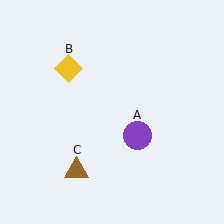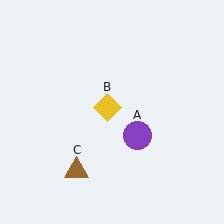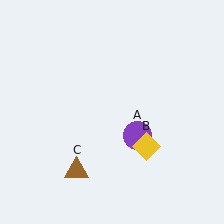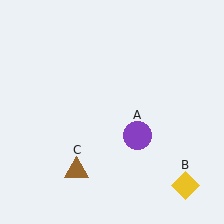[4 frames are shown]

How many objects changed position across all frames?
1 object changed position: yellow diamond (object B).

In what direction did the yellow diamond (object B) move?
The yellow diamond (object B) moved down and to the right.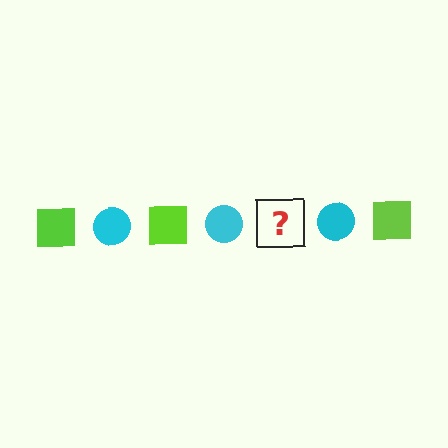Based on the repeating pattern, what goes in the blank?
The blank should be a lime square.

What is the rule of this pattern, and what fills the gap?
The rule is that the pattern alternates between lime square and cyan circle. The gap should be filled with a lime square.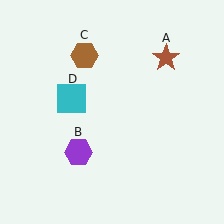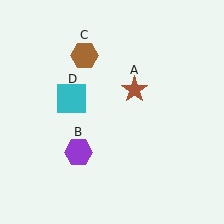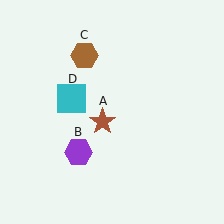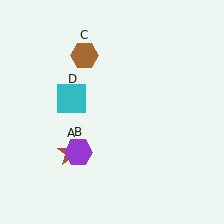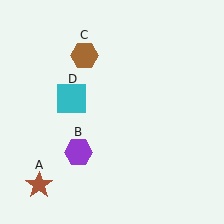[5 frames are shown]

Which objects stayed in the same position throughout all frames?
Purple hexagon (object B) and brown hexagon (object C) and cyan square (object D) remained stationary.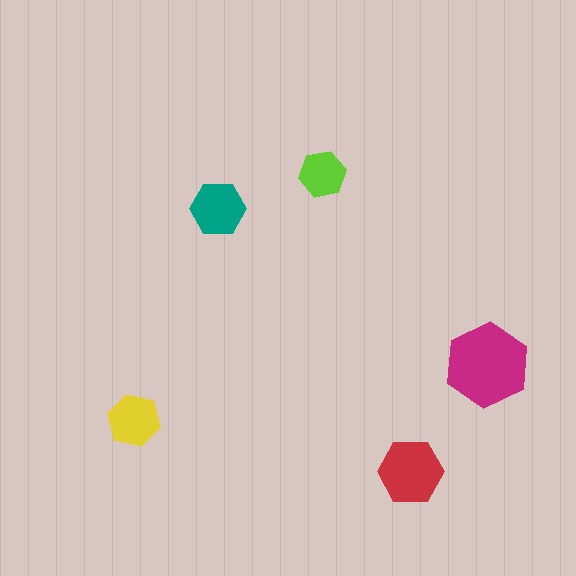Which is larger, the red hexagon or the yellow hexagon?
The red one.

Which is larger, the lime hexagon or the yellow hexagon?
The yellow one.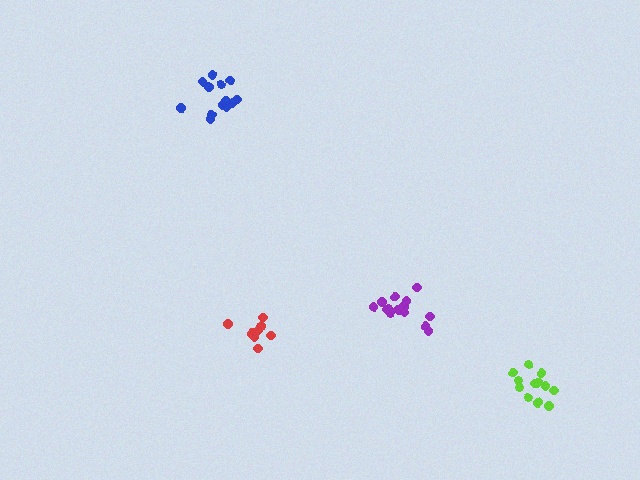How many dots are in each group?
Group 1: 12 dots, Group 2: 15 dots, Group 3: 11 dots, Group 4: 13 dots (51 total).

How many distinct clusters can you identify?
There are 4 distinct clusters.